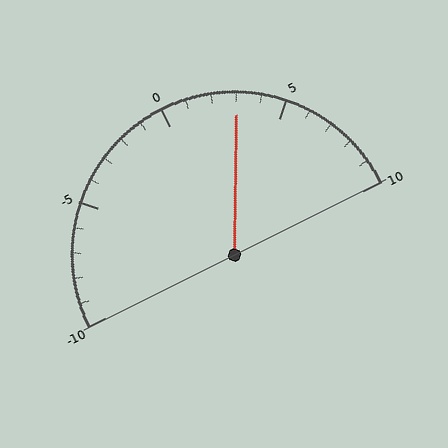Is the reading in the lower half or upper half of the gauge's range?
The reading is in the upper half of the range (-10 to 10).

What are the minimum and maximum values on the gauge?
The gauge ranges from -10 to 10.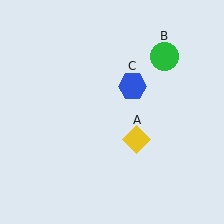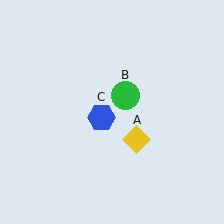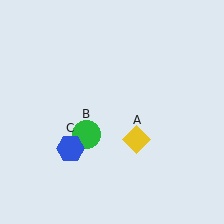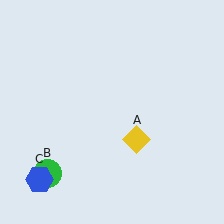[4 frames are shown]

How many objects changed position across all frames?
2 objects changed position: green circle (object B), blue hexagon (object C).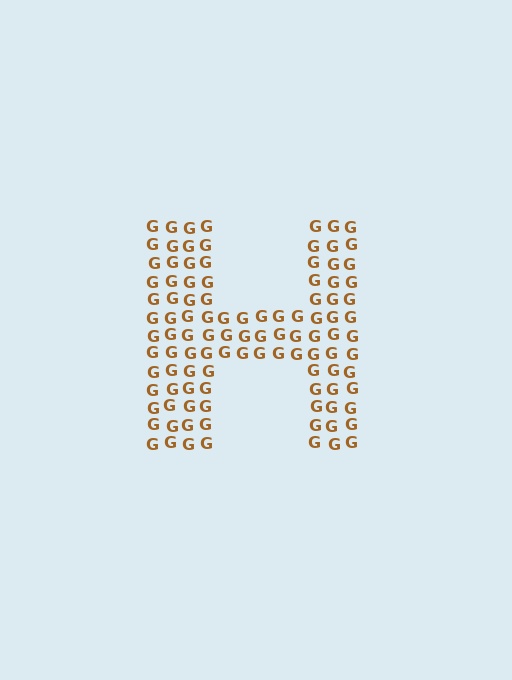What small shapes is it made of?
It is made of small letter G's.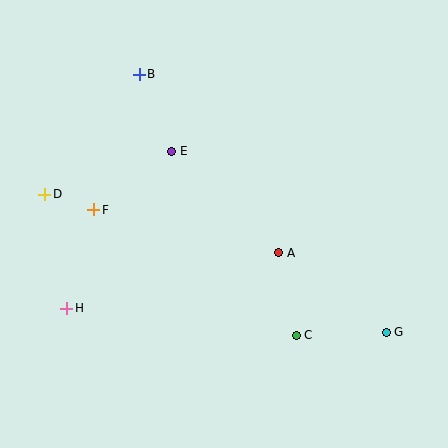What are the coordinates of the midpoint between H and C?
The midpoint between H and C is at (181, 322).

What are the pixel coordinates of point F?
Point F is at (94, 210).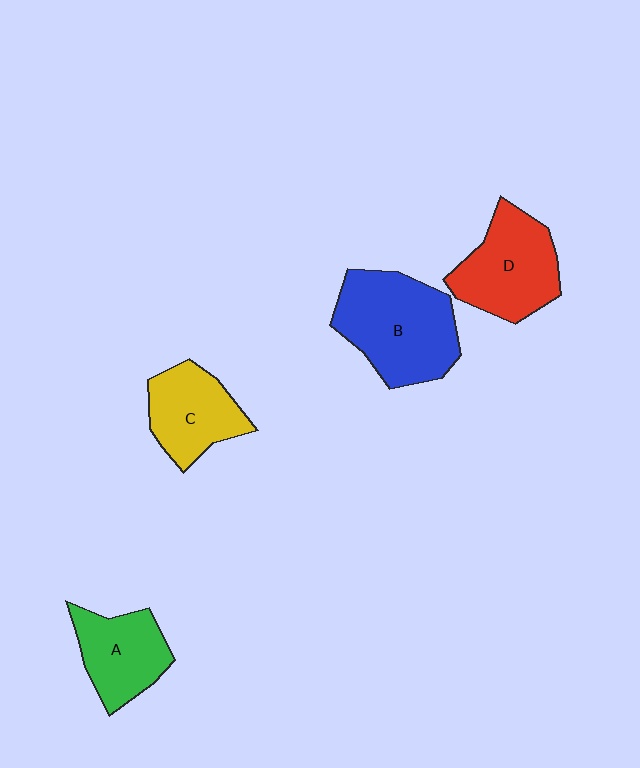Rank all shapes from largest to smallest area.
From largest to smallest: B (blue), D (red), C (yellow), A (green).